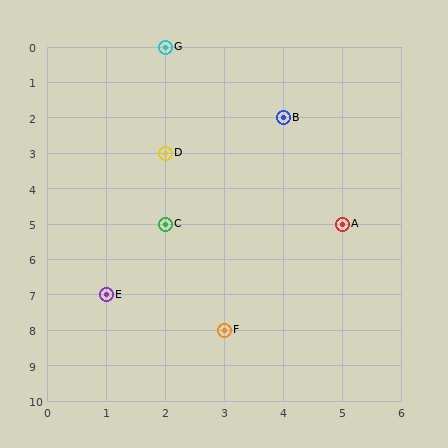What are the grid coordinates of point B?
Point B is at grid coordinates (4, 2).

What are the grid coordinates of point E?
Point E is at grid coordinates (1, 7).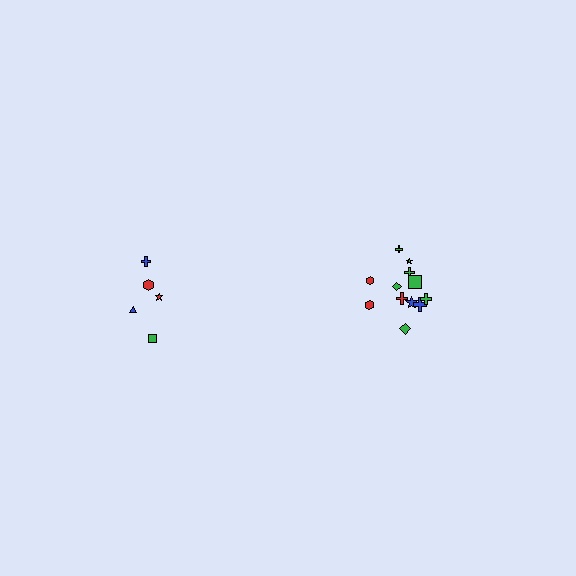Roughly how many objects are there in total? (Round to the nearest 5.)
Roughly 15 objects in total.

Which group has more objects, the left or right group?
The right group.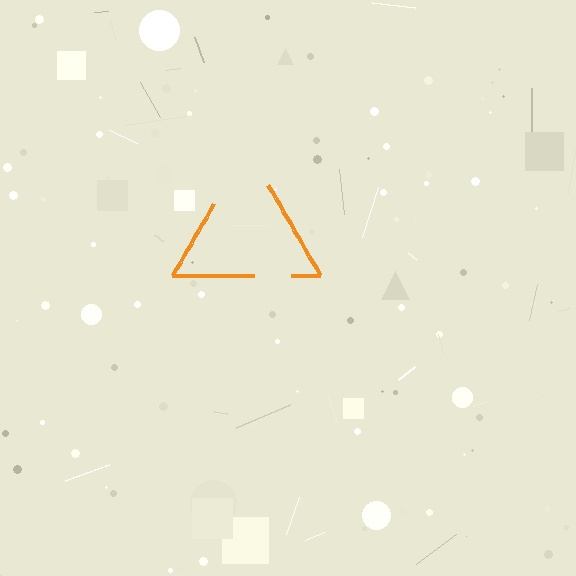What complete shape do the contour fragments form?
The contour fragments form a triangle.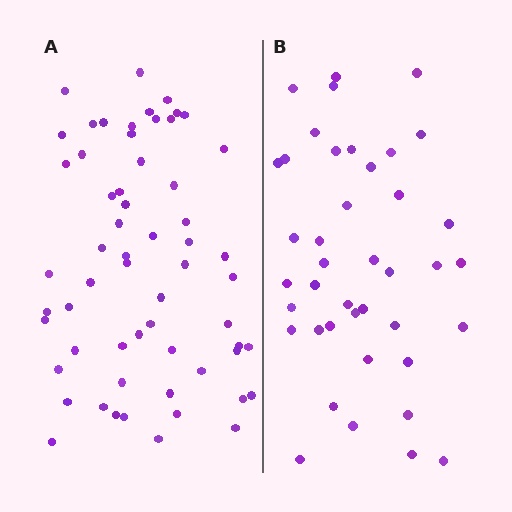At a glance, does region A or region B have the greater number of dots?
Region A (the left region) has more dots.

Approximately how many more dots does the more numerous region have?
Region A has approximately 20 more dots than region B.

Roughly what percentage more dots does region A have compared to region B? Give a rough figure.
About 45% more.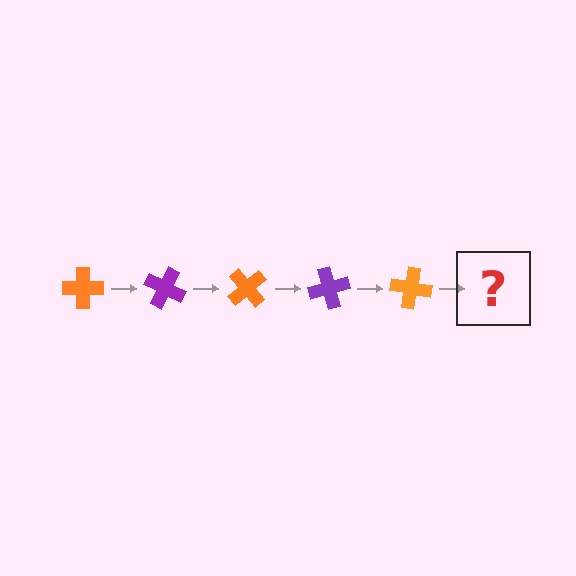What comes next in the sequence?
The next element should be a purple cross, rotated 125 degrees from the start.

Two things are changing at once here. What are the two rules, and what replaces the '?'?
The two rules are that it rotates 25 degrees each step and the color cycles through orange and purple. The '?' should be a purple cross, rotated 125 degrees from the start.